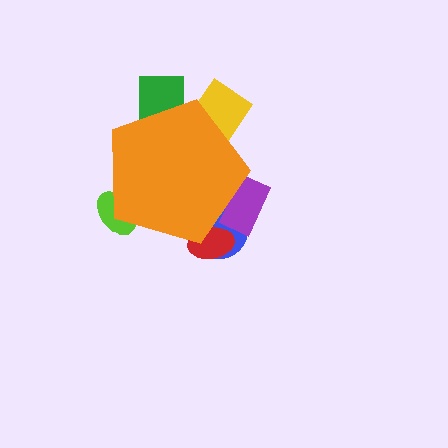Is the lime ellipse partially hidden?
Yes, the lime ellipse is partially hidden behind the orange pentagon.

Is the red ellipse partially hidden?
Yes, the red ellipse is partially hidden behind the orange pentagon.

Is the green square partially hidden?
Yes, the green square is partially hidden behind the orange pentagon.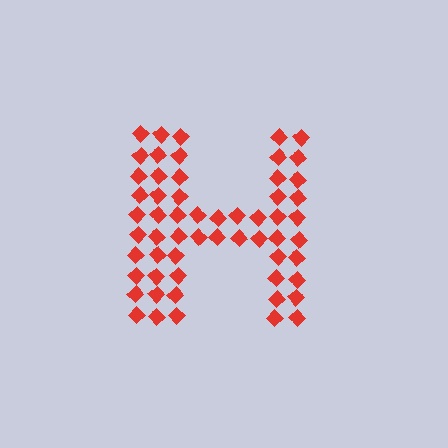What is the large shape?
The large shape is the letter H.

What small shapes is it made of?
It is made of small diamonds.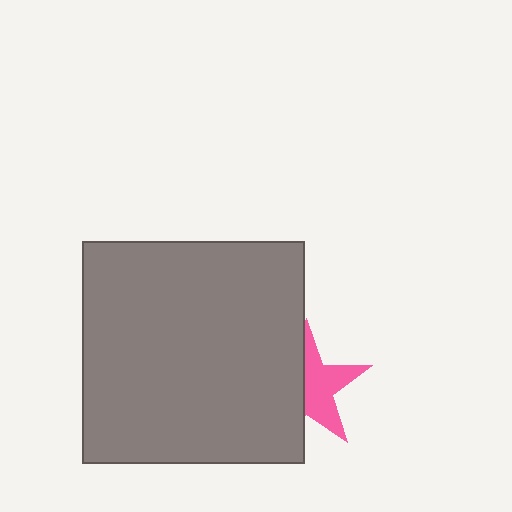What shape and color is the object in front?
The object in front is a gray square.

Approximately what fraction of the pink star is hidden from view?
Roughly 48% of the pink star is hidden behind the gray square.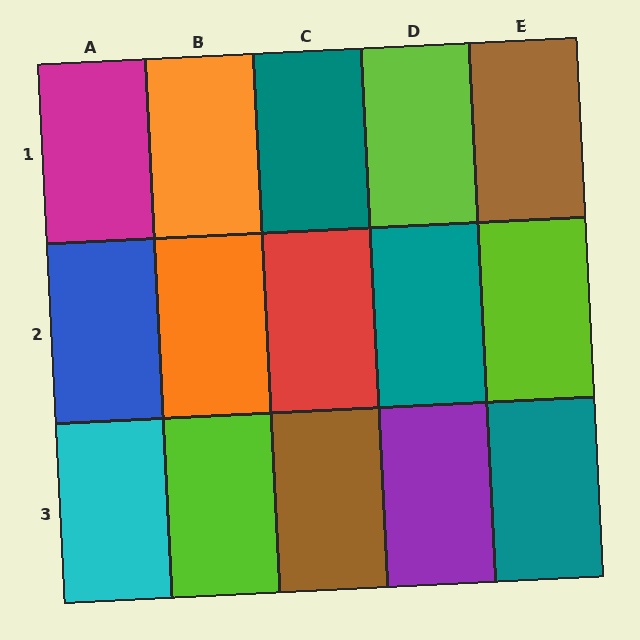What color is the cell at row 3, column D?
Purple.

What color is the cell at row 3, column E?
Teal.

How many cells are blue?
1 cell is blue.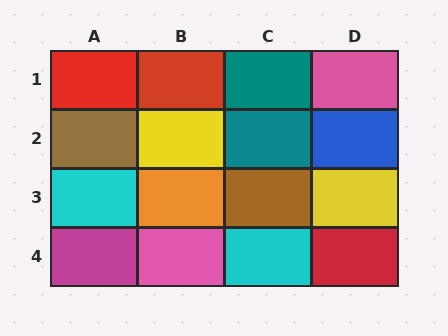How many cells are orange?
1 cell is orange.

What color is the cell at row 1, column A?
Red.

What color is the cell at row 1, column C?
Teal.